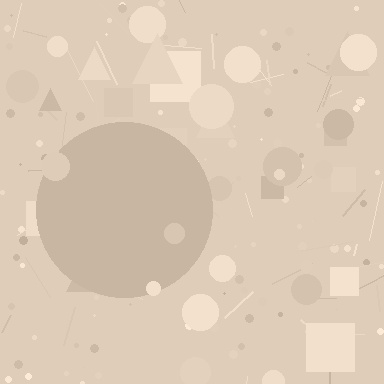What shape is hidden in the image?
A circle is hidden in the image.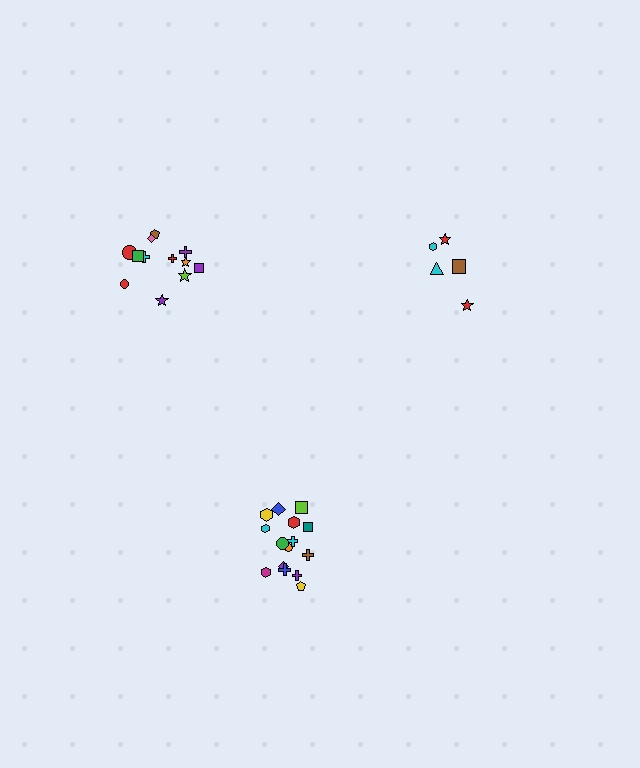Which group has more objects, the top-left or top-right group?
The top-left group.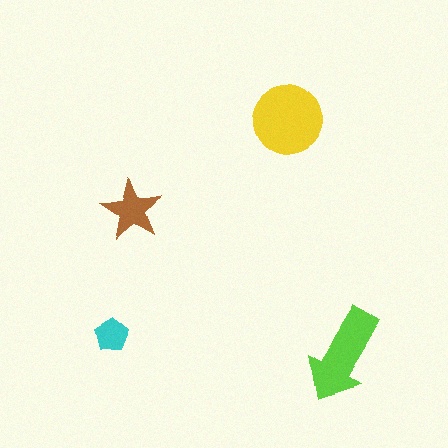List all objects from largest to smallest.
The yellow circle, the lime arrow, the brown star, the cyan pentagon.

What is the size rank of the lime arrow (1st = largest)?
2nd.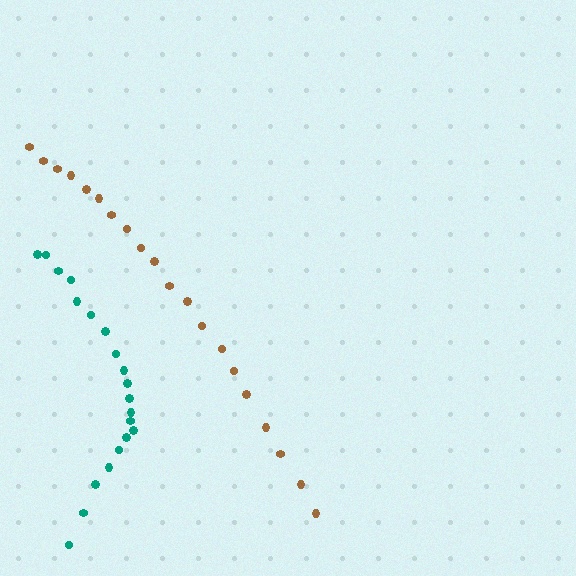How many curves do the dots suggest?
There are 2 distinct paths.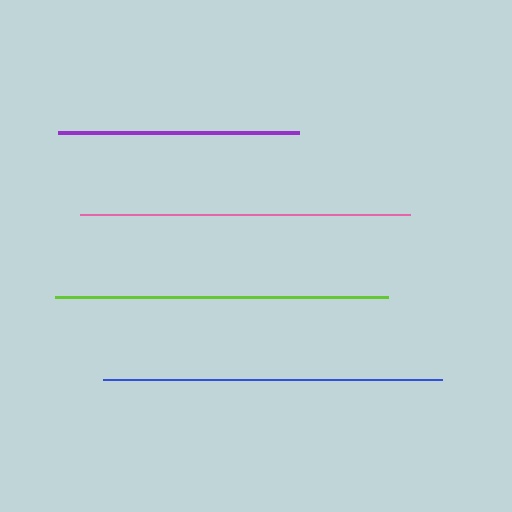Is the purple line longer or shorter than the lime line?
The lime line is longer than the purple line.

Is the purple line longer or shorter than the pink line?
The pink line is longer than the purple line.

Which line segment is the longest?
The blue line is the longest at approximately 339 pixels.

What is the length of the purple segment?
The purple segment is approximately 240 pixels long.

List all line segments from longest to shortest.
From longest to shortest: blue, lime, pink, purple.